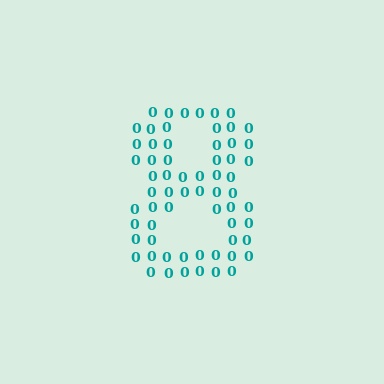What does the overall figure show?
The overall figure shows the digit 8.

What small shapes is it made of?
It is made of small digit 0's.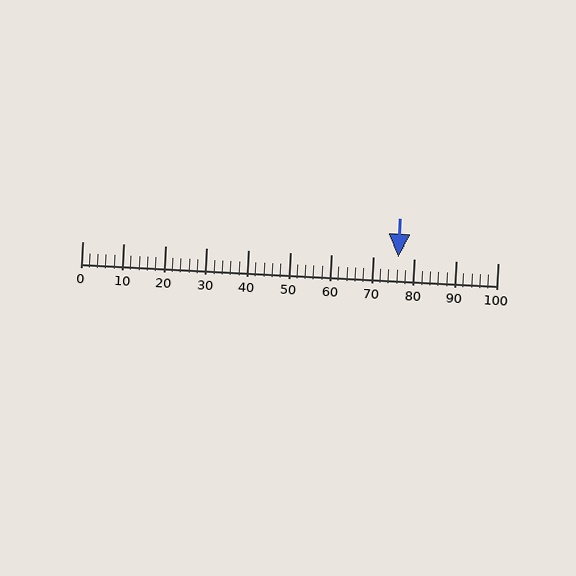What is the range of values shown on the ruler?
The ruler shows values from 0 to 100.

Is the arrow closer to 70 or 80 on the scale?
The arrow is closer to 80.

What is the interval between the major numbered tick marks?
The major tick marks are spaced 10 units apart.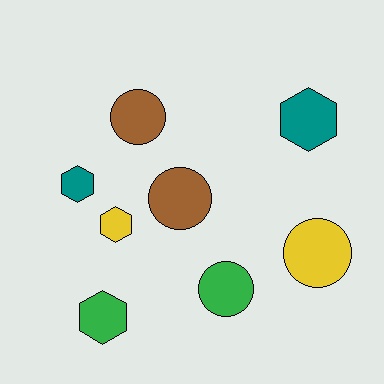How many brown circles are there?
There are 2 brown circles.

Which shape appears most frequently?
Circle, with 4 objects.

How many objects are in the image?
There are 8 objects.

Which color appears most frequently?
Teal, with 2 objects.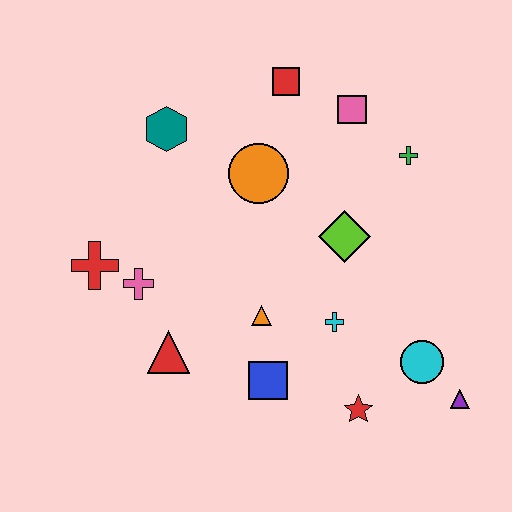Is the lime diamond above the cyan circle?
Yes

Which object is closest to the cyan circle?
The purple triangle is closest to the cyan circle.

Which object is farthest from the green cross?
The red cross is farthest from the green cross.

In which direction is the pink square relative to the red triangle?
The pink square is above the red triangle.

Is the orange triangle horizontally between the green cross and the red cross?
Yes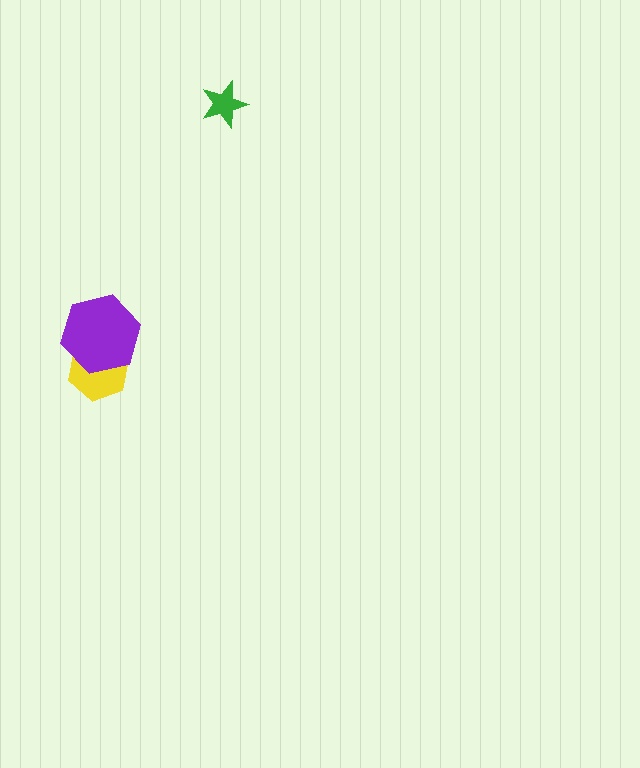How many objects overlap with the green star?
0 objects overlap with the green star.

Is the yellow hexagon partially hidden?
Yes, it is partially covered by another shape.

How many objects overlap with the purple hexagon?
1 object overlaps with the purple hexagon.